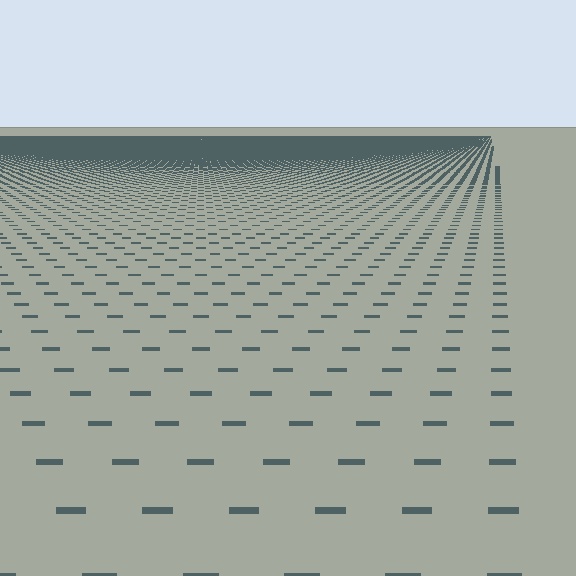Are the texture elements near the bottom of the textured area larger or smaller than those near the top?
Larger. Near the bottom, elements are closer to the viewer and appear at a bigger on-screen size.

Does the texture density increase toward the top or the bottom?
Density increases toward the top.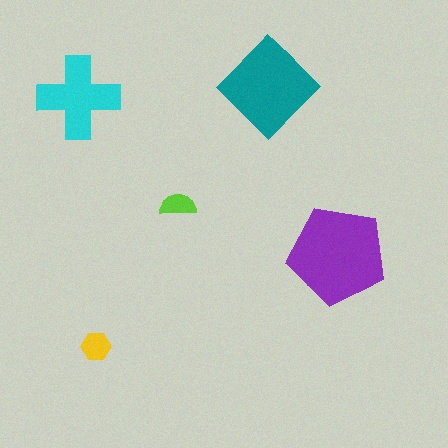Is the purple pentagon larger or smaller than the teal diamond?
Larger.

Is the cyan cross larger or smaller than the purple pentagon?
Smaller.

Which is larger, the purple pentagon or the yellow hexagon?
The purple pentagon.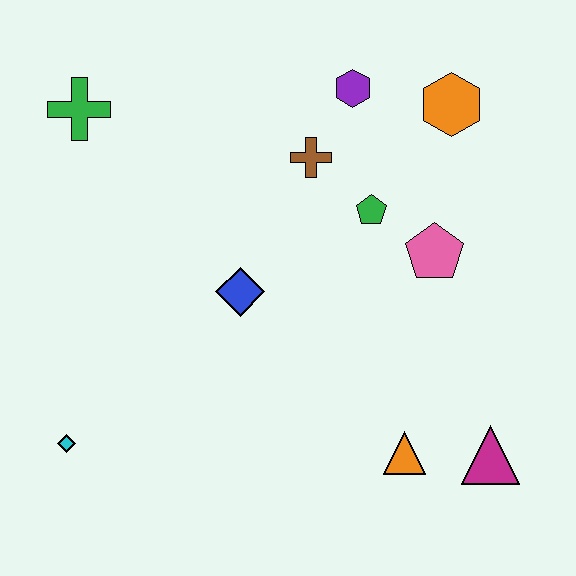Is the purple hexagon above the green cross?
Yes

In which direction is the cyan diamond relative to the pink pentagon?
The cyan diamond is to the left of the pink pentagon.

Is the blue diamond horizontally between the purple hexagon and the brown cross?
No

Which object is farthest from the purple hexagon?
The cyan diamond is farthest from the purple hexagon.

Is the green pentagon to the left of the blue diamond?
No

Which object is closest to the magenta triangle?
The orange triangle is closest to the magenta triangle.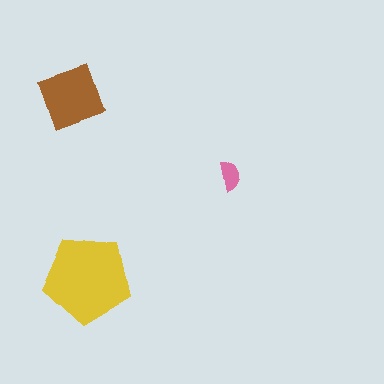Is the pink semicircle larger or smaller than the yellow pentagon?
Smaller.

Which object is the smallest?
The pink semicircle.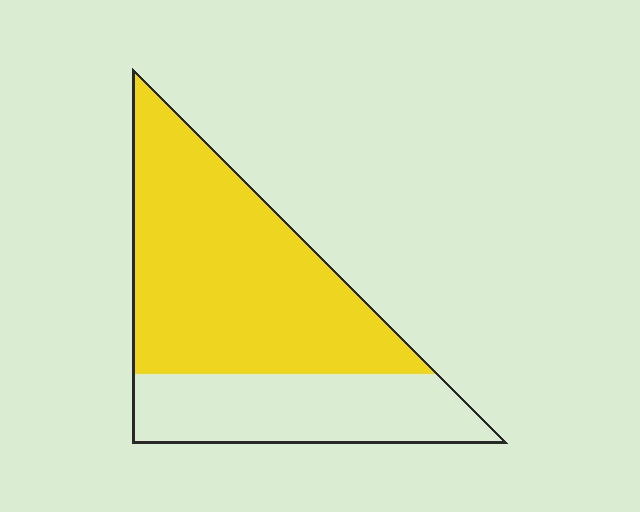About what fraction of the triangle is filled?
About two thirds (2/3).